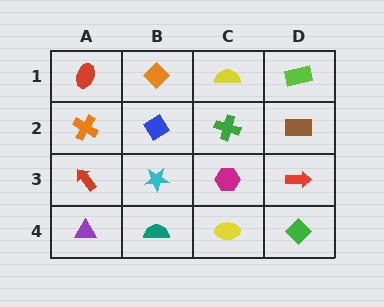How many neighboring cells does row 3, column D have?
3.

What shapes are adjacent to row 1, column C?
A green cross (row 2, column C), an orange diamond (row 1, column B), a lime rectangle (row 1, column D).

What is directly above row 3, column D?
A brown rectangle.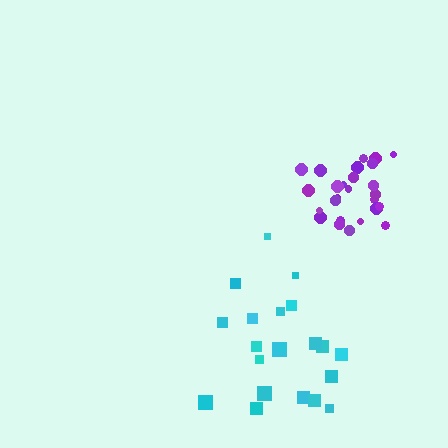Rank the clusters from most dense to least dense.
purple, cyan.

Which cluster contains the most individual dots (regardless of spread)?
Purple (27).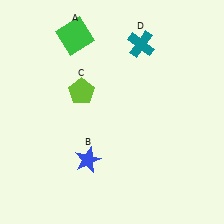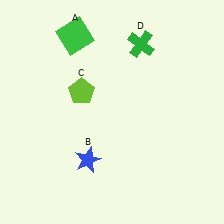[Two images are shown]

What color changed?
The cross (D) changed from teal in Image 1 to green in Image 2.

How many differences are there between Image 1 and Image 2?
There is 1 difference between the two images.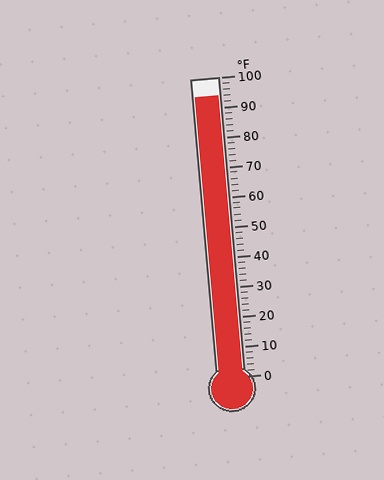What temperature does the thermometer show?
The thermometer shows approximately 94°F.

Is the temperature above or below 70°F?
The temperature is above 70°F.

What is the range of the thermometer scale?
The thermometer scale ranges from 0°F to 100°F.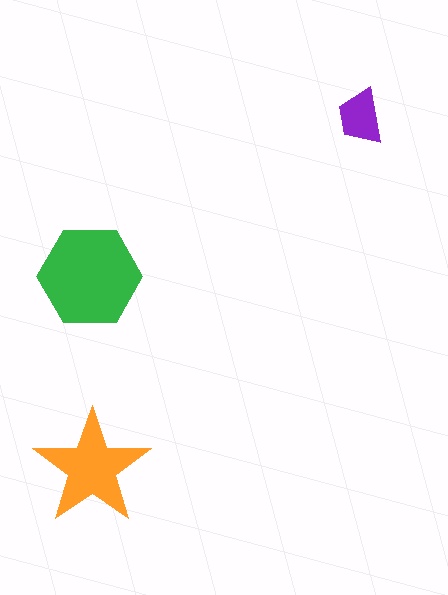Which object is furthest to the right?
The purple trapezoid is rightmost.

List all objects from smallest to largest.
The purple trapezoid, the orange star, the green hexagon.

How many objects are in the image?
There are 3 objects in the image.